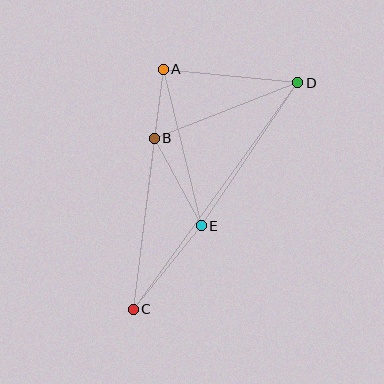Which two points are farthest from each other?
Points C and D are farthest from each other.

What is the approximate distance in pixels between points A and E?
The distance between A and E is approximately 161 pixels.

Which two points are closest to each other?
Points A and B are closest to each other.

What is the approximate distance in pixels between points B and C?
The distance between B and C is approximately 173 pixels.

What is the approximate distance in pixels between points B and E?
The distance between B and E is approximately 100 pixels.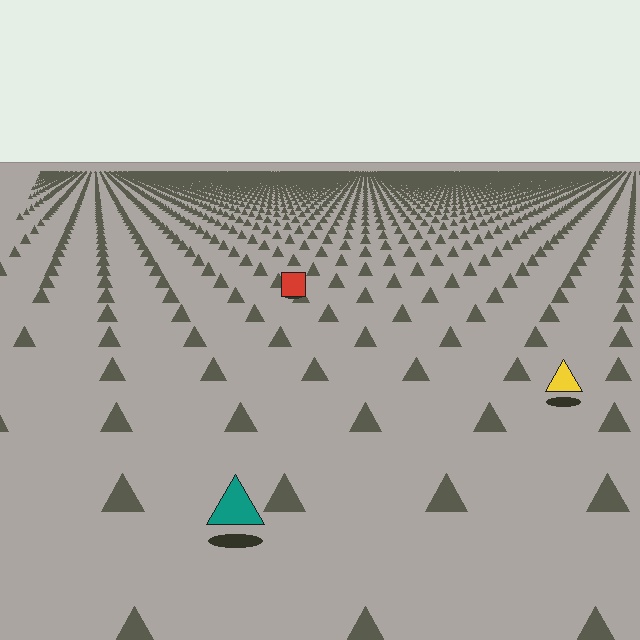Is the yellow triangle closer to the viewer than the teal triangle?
No. The teal triangle is closer — you can tell from the texture gradient: the ground texture is coarser near it.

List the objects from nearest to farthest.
From nearest to farthest: the teal triangle, the yellow triangle, the red square.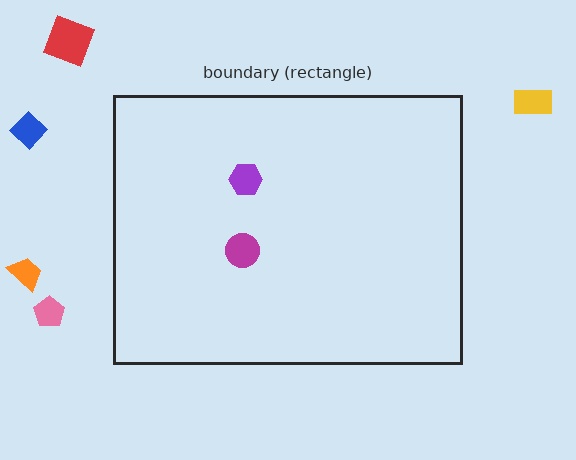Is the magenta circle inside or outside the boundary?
Inside.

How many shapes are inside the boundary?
2 inside, 5 outside.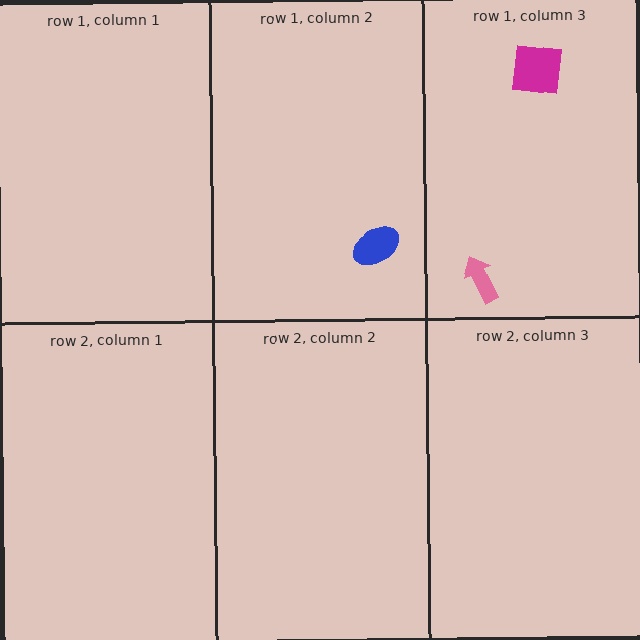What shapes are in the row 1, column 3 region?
The magenta square, the pink arrow.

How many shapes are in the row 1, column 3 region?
2.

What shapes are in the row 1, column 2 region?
The blue ellipse.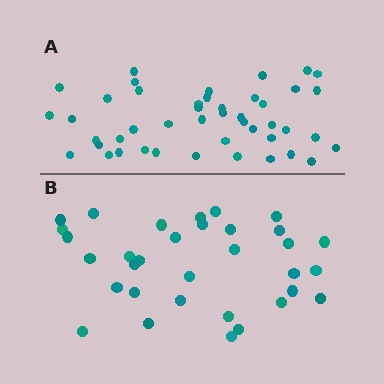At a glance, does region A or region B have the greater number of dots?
Region A (the top region) has more dots.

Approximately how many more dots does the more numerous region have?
Region A has roughly 12 or so more dots than region B.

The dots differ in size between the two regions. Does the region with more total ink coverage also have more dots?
No. Region B has more total ink coverage because its dots are larger, but region A actually contains more individual dots. Total area can be misleading — the number of items is what matters here.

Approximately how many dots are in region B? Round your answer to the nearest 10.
About 30 dots. (The exact count is 33, which rounds to 30.)